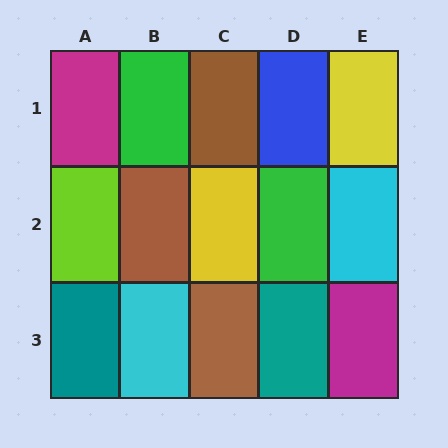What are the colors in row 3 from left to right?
Teal, cyan, brown, teal, magenta.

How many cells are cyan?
2 cells are cyan.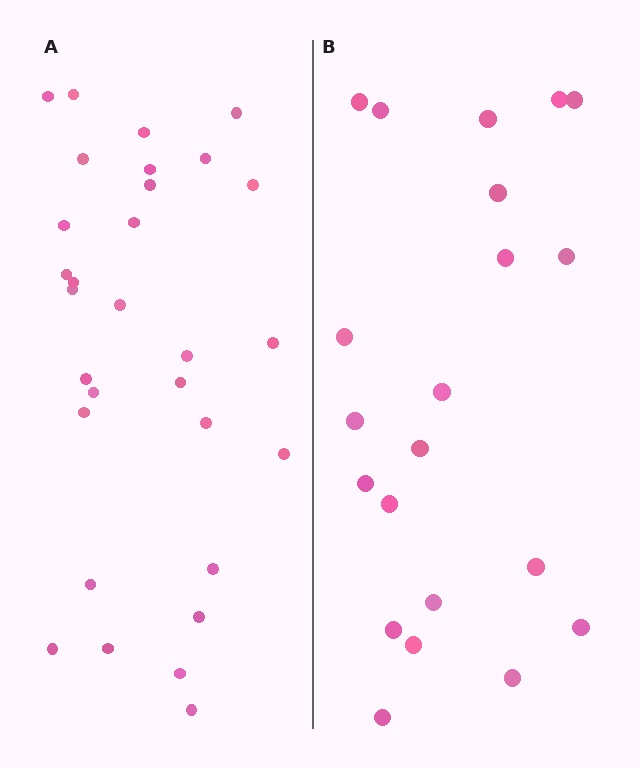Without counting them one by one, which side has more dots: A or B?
Region A (the left region) has more dots.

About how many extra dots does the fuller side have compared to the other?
Region A has roughly 8 or so more dots than region B.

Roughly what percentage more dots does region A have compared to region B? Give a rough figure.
About 45% more.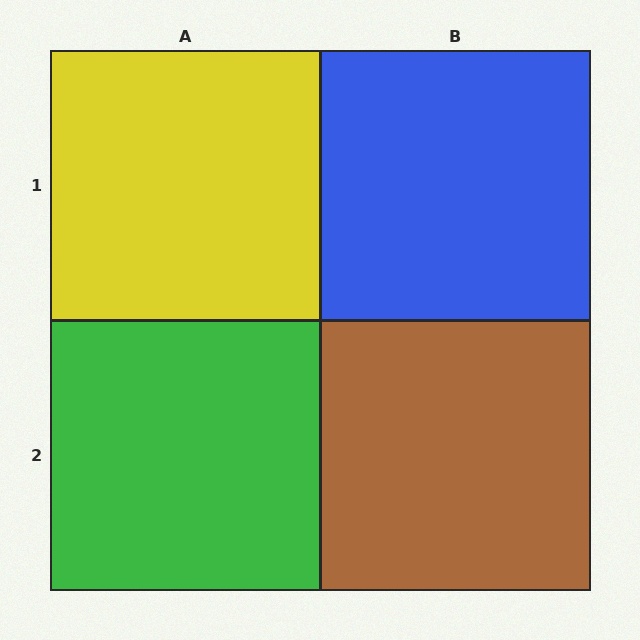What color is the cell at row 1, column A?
Yellow.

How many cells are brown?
1 cell is brown.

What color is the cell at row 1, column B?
Blue.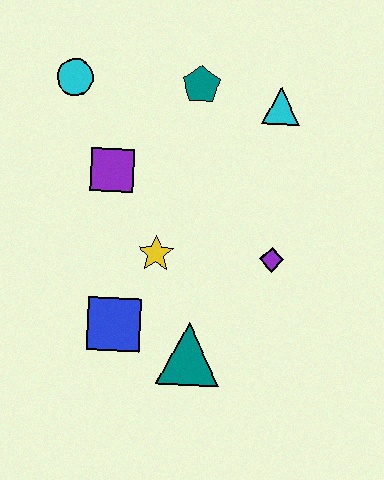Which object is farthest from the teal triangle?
The cyan circle is farthest from the teal triangle.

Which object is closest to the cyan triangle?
The teal pentagon is closest to the cyan triangle.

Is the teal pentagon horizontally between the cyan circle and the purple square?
No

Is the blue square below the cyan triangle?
Yes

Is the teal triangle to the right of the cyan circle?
Yes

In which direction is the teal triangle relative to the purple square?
The teal triangle is below the purple square.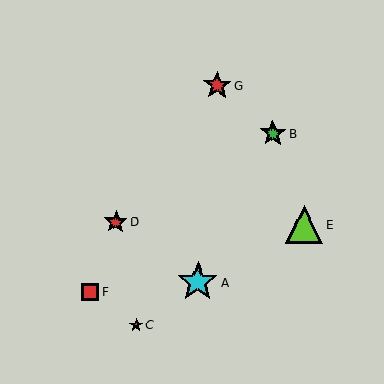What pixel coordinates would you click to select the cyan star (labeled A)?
Click at (198, 282) to select the cyan star A.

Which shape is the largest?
The cyan star (labeled A) is the largest.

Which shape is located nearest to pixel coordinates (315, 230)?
The lime triangle (labeled E) at (304, 225) is nearest to that location.